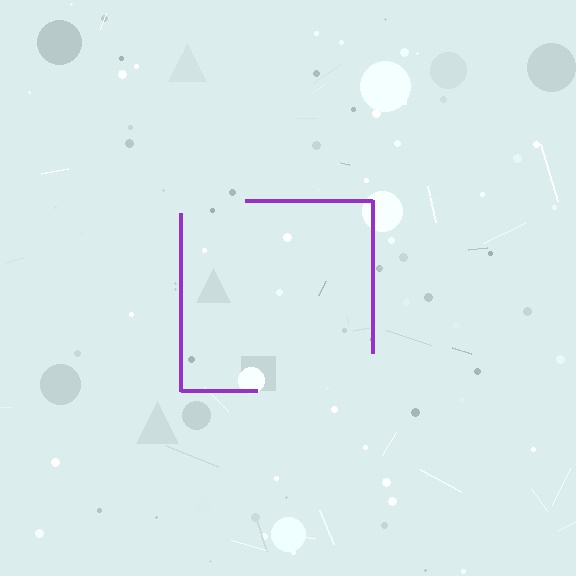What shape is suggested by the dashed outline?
The dashed outline suggests a square.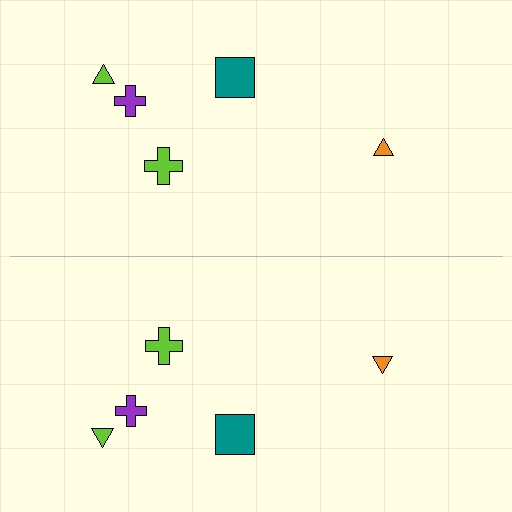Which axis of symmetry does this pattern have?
The pattern has a horizontal axis of symmetry running through the center of the image.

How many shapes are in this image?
There are 10 shapes in this image.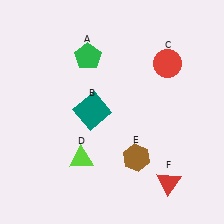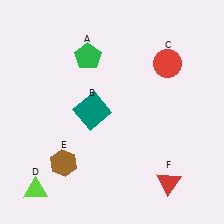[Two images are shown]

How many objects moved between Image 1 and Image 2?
2 objects moved between the two images.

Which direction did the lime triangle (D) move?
The lime triangle (D) moved left.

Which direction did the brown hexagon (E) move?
The brown hexagon (E) moved left.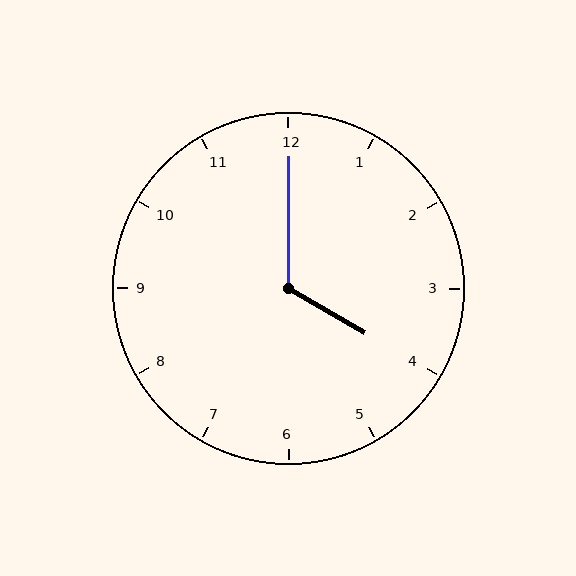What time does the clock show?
4:00.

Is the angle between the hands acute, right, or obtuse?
It is obtuse.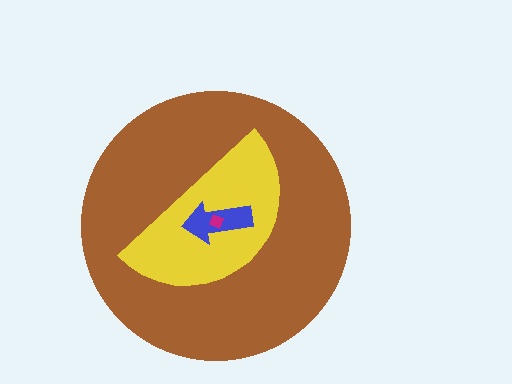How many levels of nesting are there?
4.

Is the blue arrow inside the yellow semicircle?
Yes.